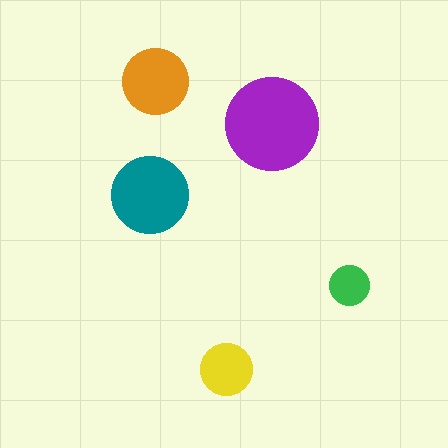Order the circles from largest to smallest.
the purple one, the teal one, the orange one, the yellow one, the green one.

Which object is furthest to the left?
The teal circle is leftmost.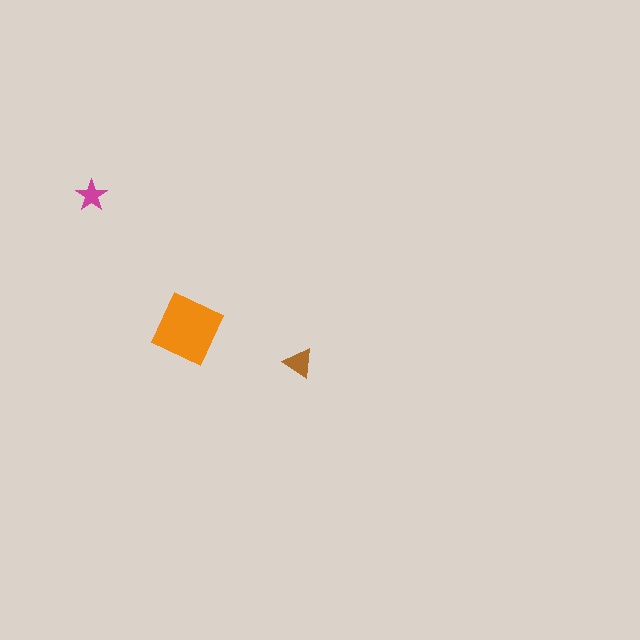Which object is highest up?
The magenta star is topmost.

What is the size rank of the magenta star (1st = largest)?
3rd.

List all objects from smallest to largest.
The magenta star, the brown triangle, the orange square.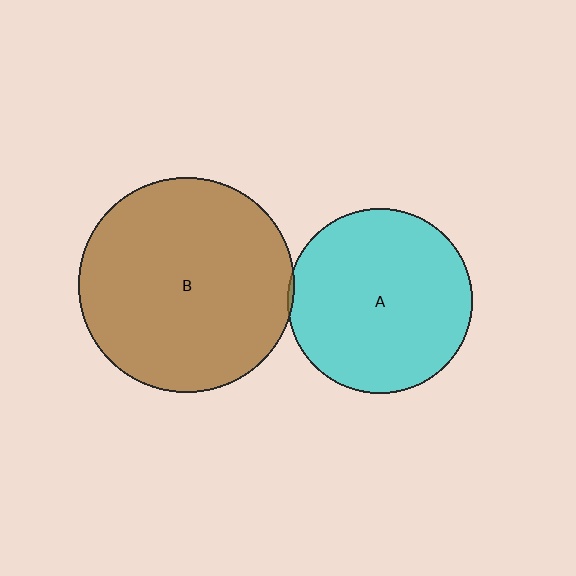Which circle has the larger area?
Circle B (brown).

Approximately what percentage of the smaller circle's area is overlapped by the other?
Approximately 5%.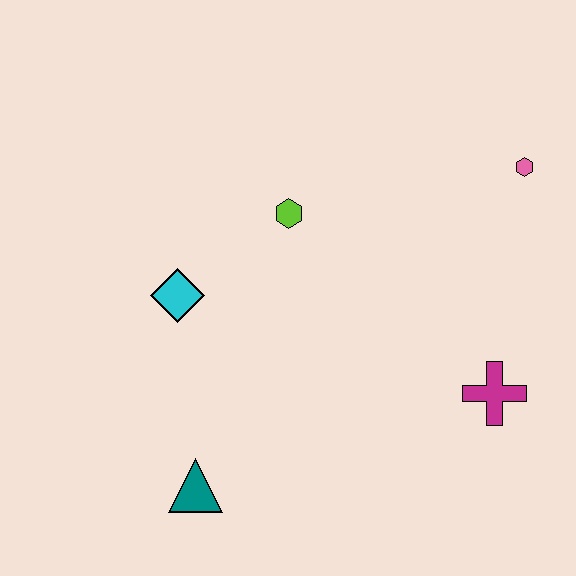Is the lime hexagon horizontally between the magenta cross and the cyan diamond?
Yes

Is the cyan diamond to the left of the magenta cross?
Yes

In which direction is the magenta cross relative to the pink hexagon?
The magenta cross is below the pink hexagon.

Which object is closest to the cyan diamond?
The lime hexagon is closest to the cyan diamond.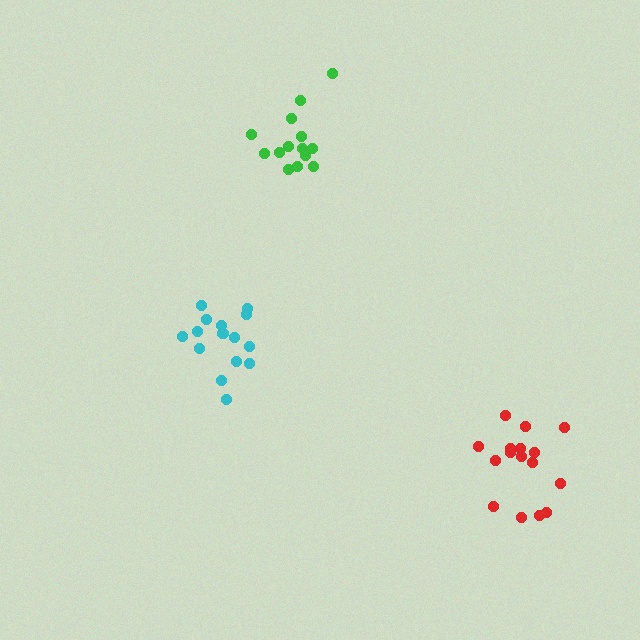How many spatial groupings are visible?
There are 3 spatial groupings.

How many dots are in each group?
Group 1: 14 dots, Group 2: 16 dots, Group 3: 16 dots (46 total).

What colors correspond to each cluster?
The clusters are colored: green, cyan, red.